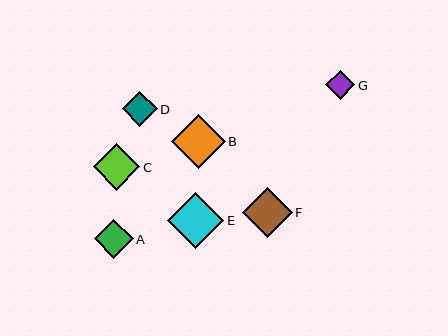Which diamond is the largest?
Diamond E is the largest with a size of approximately 57 pixels.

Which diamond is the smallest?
Diamond G is the smallest with a size of approximately 29 pixels.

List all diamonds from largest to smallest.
From largest to smallest: E, B, F, C, A, D, G.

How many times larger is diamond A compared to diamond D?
Diamond A is approximately 1.1 times the size of diamond D.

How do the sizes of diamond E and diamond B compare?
Diamond E and diamond B are approximately the same size.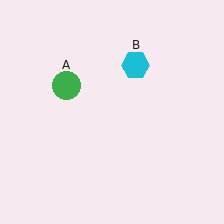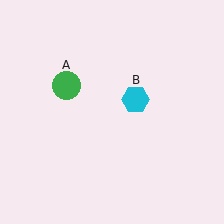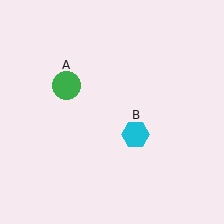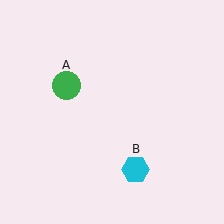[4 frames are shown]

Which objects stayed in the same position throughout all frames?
Green circle (object A) remained stationary.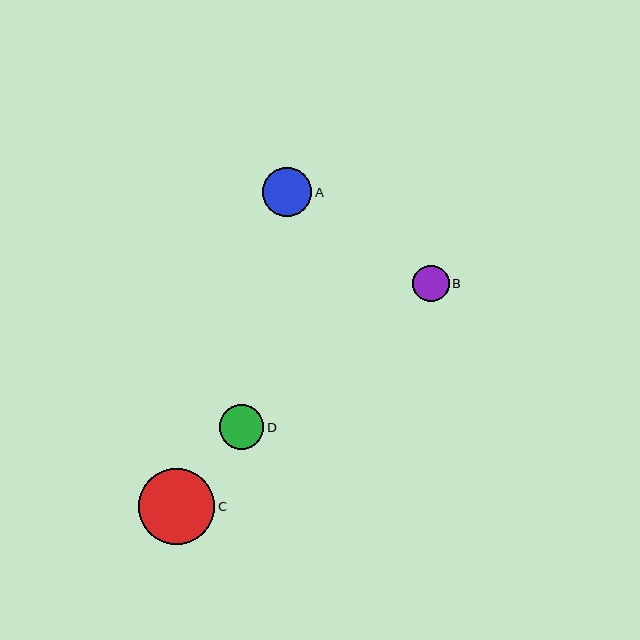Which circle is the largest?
Circle C is the largest with a size of approximately 77 pixels.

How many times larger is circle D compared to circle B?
Circle D is approximately 1.2 times the size of circle B.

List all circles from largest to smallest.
From largest to smallest: C, A, D, B.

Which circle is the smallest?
Circle B is the smallest with a size of approximately 36 pixels.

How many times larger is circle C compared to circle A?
Circle C is approximately 1.6 times the size of circle A.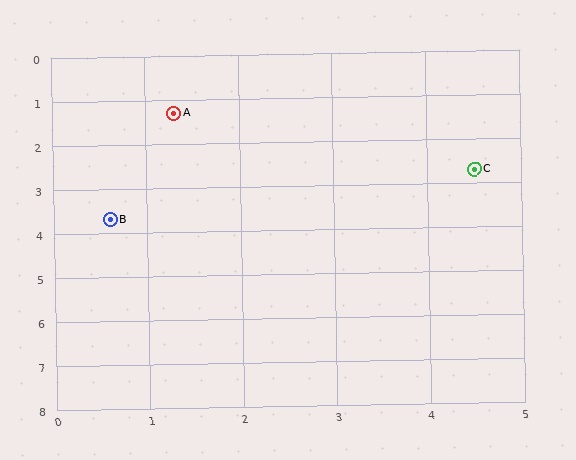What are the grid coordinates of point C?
Point C is at approximately (4.5, 2.7).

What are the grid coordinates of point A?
Point A is at approximately (1.3, 1.3).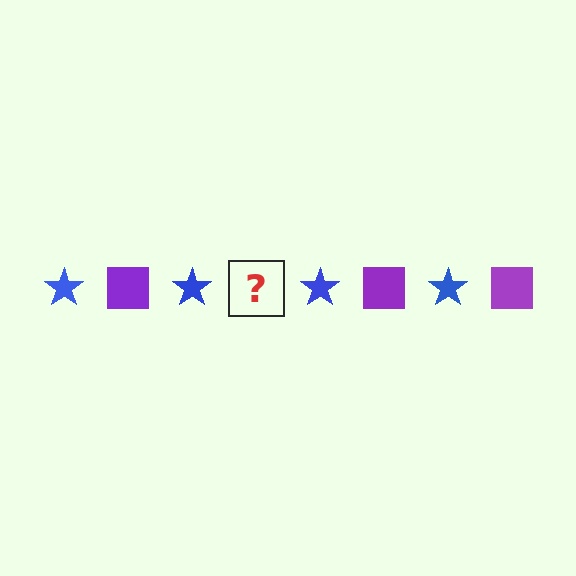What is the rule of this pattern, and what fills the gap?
The rule is that the pattern alternates between blue star and purple square. The gap should be filled with a purple square.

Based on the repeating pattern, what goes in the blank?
The blank should be a purple square.